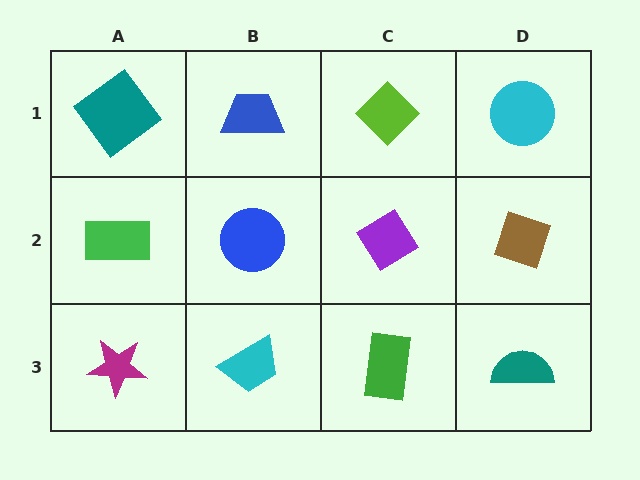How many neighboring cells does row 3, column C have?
3.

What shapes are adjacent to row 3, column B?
A blue circle (row 2, column B), a magenta star (row 3, column A), a green rectangle (row 3, column C).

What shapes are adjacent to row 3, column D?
A brown diamond (row 2, column D), a green rectangle (row 3, column C).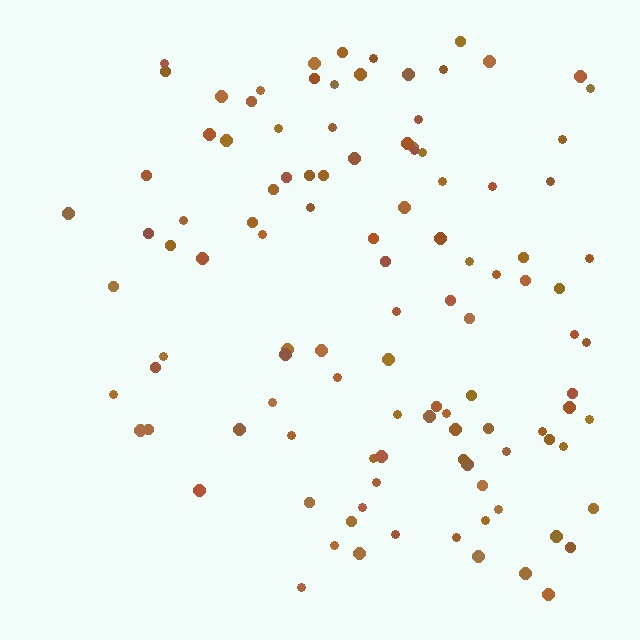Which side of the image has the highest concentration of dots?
The right.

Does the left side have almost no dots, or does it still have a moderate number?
Still a moderate number, just noticeably fewer than the right.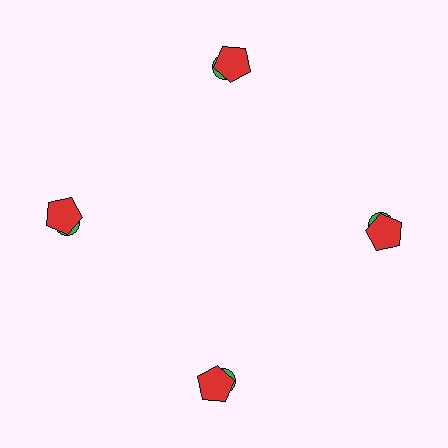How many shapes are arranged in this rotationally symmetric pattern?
There are 8 shapes, arranged in 4 groups of 2.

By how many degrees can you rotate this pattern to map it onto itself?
The pattern maps onto itself every 90 degrees of rotation.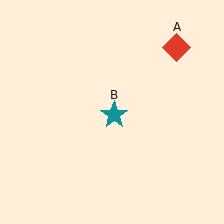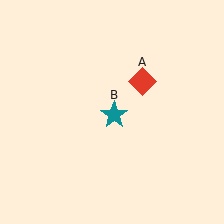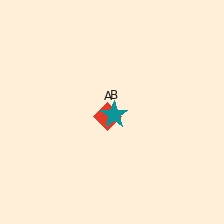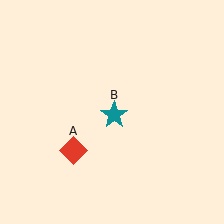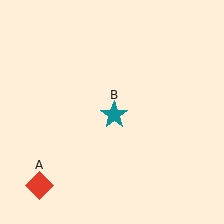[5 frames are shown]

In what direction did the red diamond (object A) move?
The red diamond (object A) moved down and to the left.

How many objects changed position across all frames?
1 object changed position: red diamond (object A).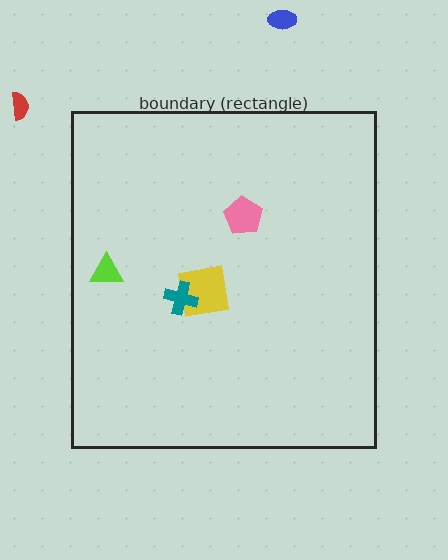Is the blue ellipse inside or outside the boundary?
Outside.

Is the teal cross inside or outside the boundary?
Inside.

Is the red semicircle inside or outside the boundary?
Outside.